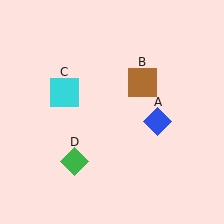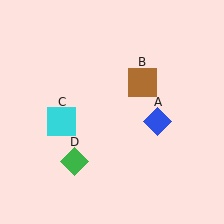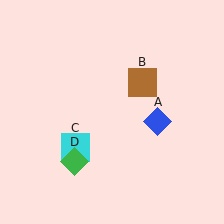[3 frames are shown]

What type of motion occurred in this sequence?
The cyan square (object C) rotated counterclockwise around the center of the scene.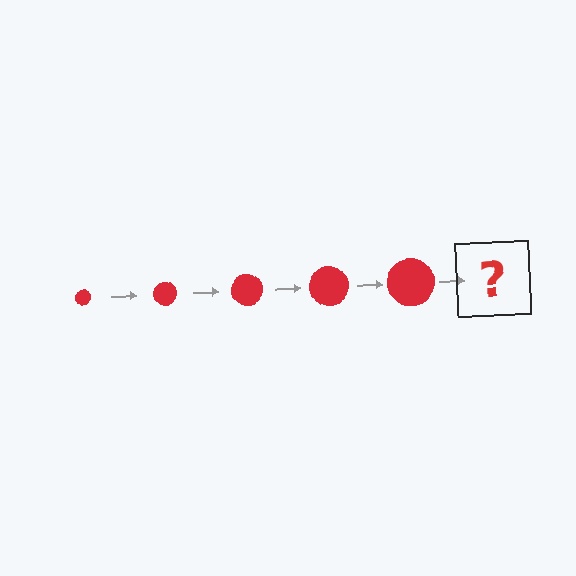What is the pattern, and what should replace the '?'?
The pattern is that the circle gets progressively larger each step. The '?' should be a red circle, larger than the previous one.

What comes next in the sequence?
The next element should be a red circle, larger than the previous one.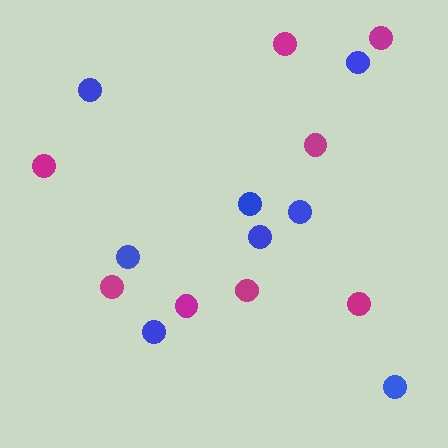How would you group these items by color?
There are 2 groups: one group of blue circles (8) and one group of magenta circles (8).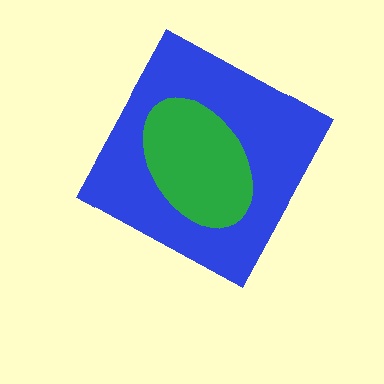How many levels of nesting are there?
2.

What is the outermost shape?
The blue diamond.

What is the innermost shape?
The green ellipse.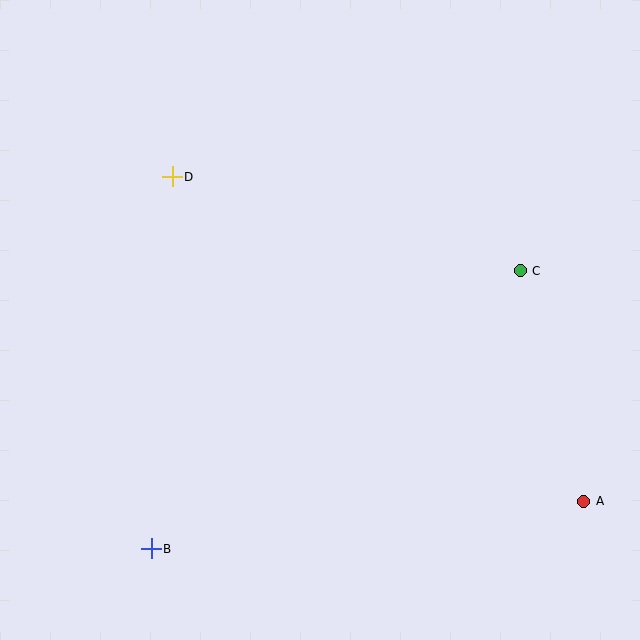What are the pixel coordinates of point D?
Point D is at (172, 177).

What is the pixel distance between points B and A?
The distance between B and A is 435 pixels.